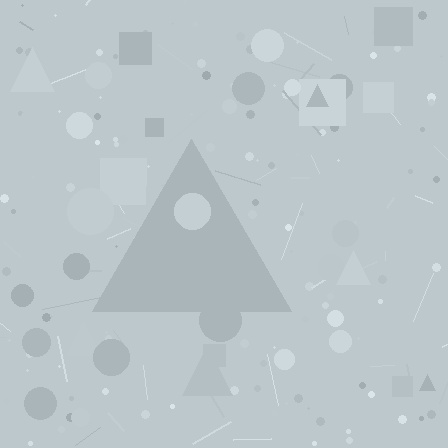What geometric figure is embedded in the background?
A triangle is embedded in the background.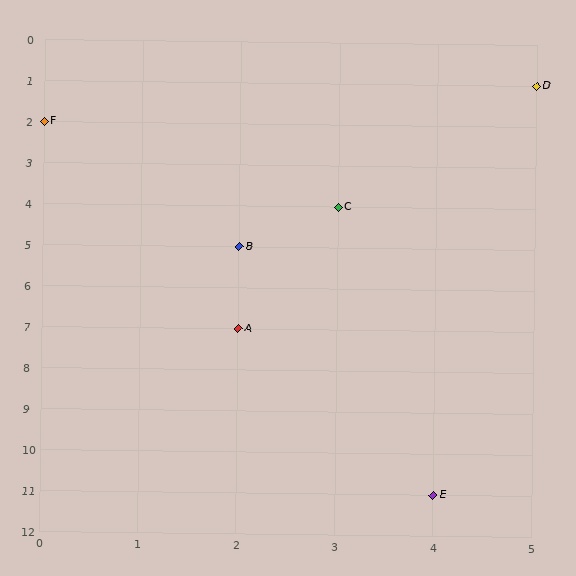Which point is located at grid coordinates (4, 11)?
Point E is at (4, 11).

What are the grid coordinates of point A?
Point A is at grid coordinates (2, 7).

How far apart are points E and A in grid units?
Points E and A are 2 columns and 4 rows apart (about 4.5 grid units diagonally).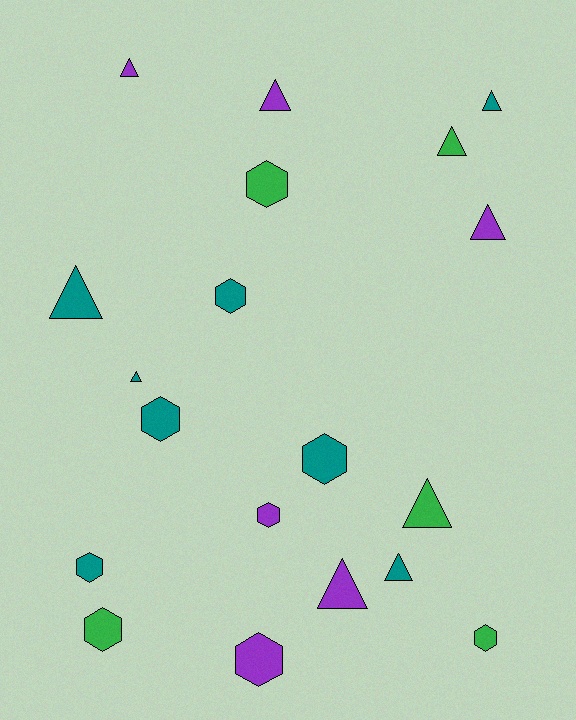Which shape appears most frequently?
Triangle, with 10 objects.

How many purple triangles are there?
There are 4 purple triangles.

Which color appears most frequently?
Teal, with 8 objects.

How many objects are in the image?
There are 19 objects.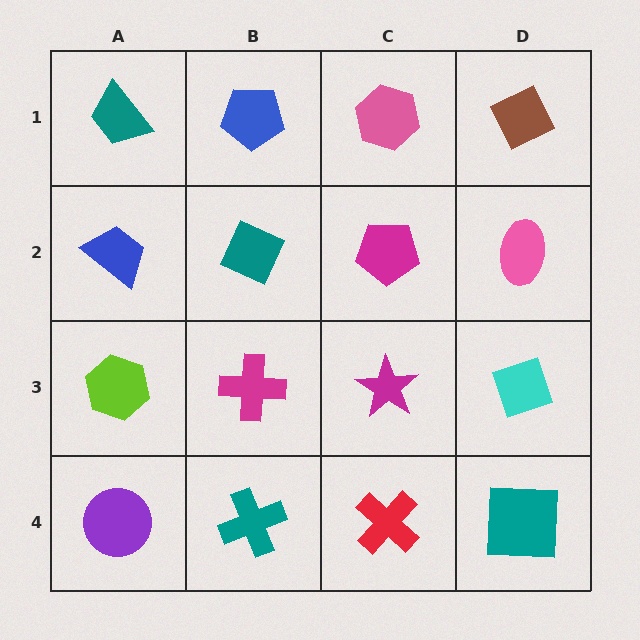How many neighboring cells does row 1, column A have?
2.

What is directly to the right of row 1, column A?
A blue pentagon.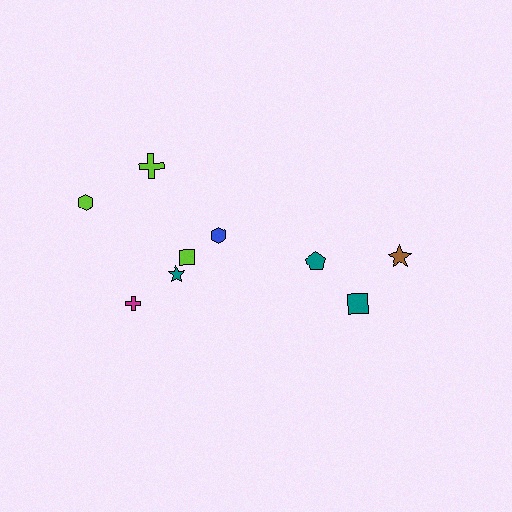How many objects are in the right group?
There are 3 objects.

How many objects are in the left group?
There are 6 objects.